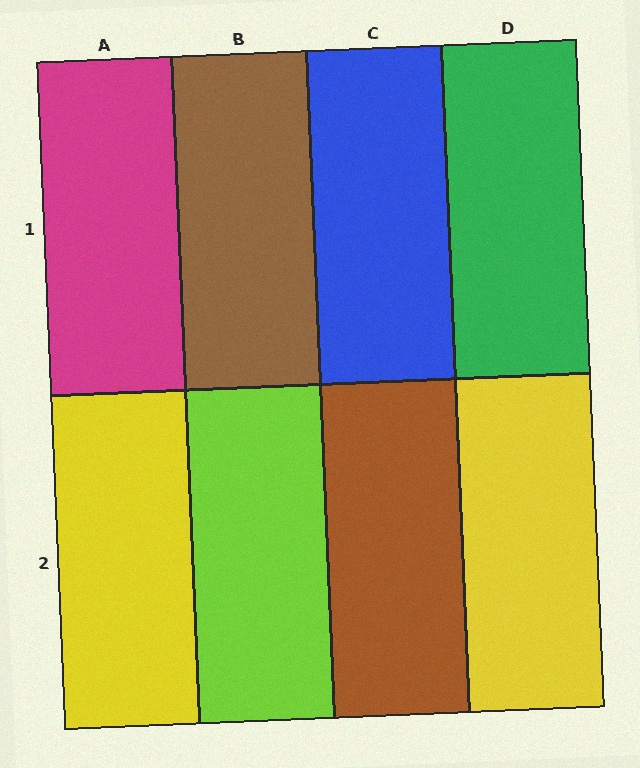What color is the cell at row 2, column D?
Yellow.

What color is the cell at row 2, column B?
Lime.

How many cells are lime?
1 cell is lime.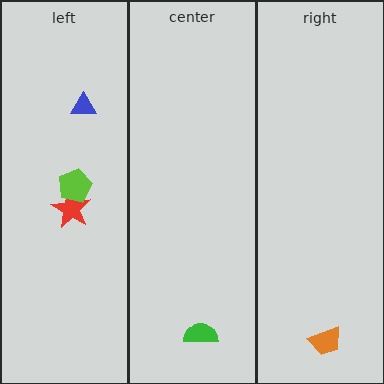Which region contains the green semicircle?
The center region.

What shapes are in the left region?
The red star, the lime pentagon, the blue triangle.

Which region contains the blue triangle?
The left region.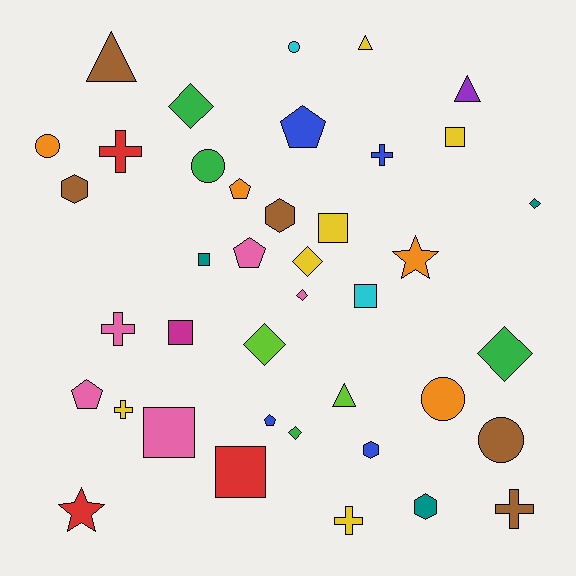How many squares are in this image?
There are 7 squares.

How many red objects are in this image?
There are 3 red objects.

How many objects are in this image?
There are 40 objects.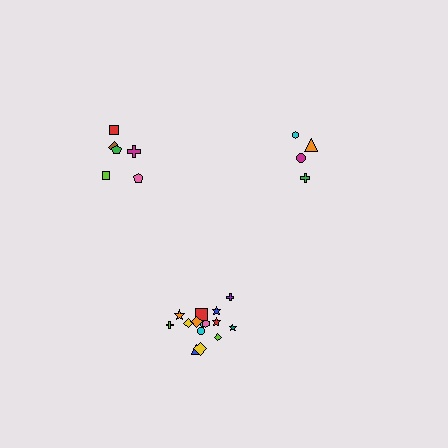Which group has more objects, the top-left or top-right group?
The top-left group.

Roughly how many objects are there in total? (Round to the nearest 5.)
Roughly 25 objects in total.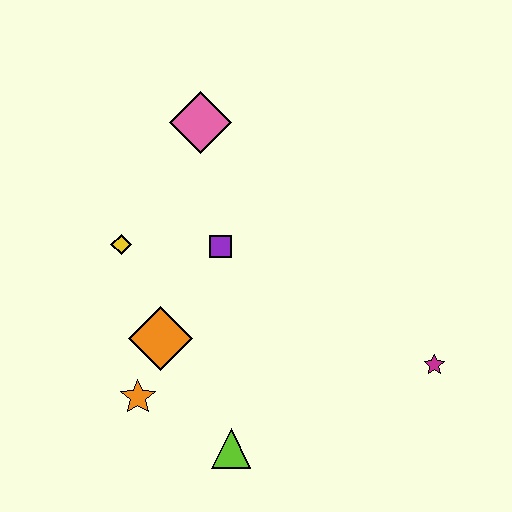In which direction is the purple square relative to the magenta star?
The purple square is to the left of the magenta star.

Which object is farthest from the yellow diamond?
The magenta star is farthest from the yellow diamond.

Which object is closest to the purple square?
The yellow diamond is closest to the purple square.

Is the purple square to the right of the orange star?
Yes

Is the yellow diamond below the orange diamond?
No